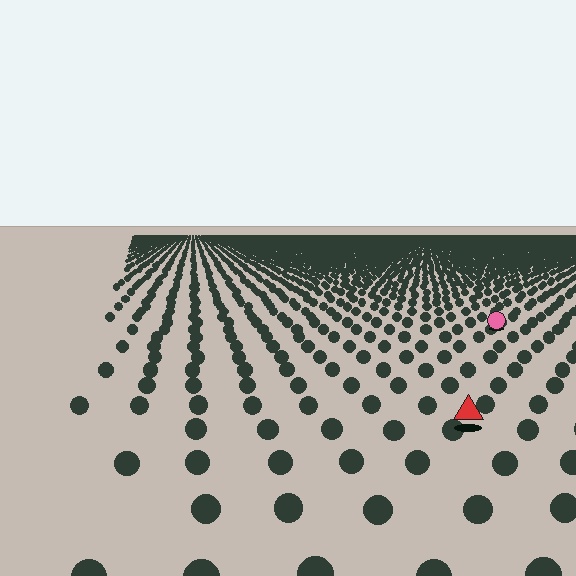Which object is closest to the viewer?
The red triangle is closest. The texture marks near it are larger and more spread out.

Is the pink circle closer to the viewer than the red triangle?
No. The red triangle is closer — you can tell from the texture gradient: the ground texture is coarser near it.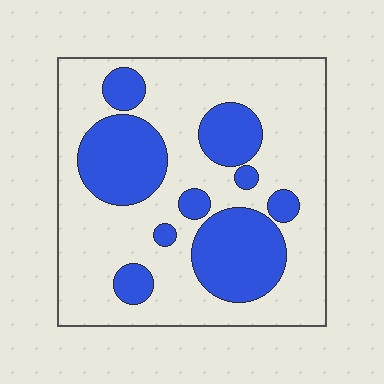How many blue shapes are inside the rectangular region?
9.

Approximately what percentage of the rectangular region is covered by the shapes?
Approximately 30%.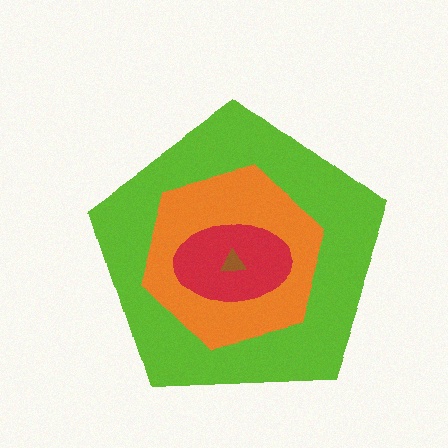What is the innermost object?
The brown triangle.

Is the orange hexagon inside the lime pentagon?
Yes.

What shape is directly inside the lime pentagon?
The orange hexagon.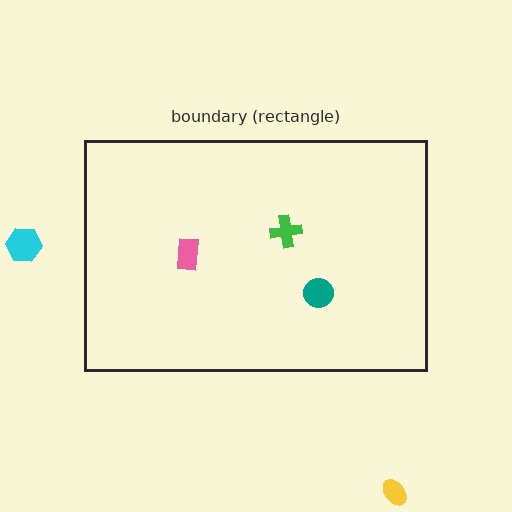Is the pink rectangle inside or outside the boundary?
Inside.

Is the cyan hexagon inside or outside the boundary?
Outside.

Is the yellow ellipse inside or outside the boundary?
Outside.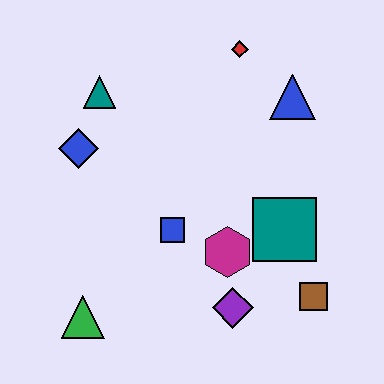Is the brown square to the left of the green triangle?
No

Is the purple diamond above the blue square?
No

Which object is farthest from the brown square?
The teal triangle is farthest from the brown square.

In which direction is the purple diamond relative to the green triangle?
The purple diamond is to the right of the green triangle.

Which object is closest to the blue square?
The magenta hexagon is closest to the blue square.